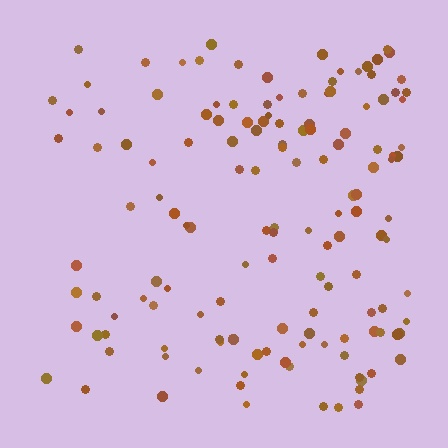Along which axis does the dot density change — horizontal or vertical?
Horizontal.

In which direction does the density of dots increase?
From left to right, with the right side densest.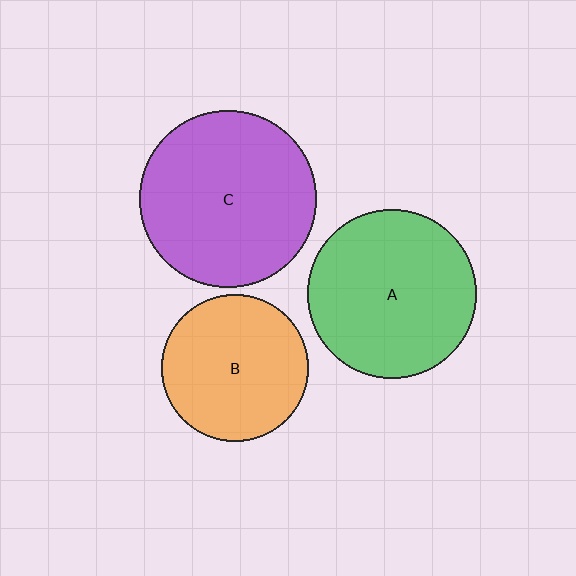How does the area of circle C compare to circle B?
Approximately 1.4 times.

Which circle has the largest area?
Circle C (purple).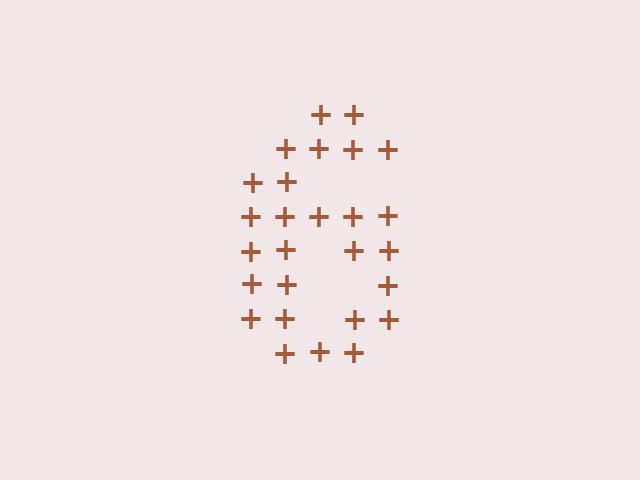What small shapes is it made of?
It is made of small plus signs.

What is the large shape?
The large shape is the digit 6.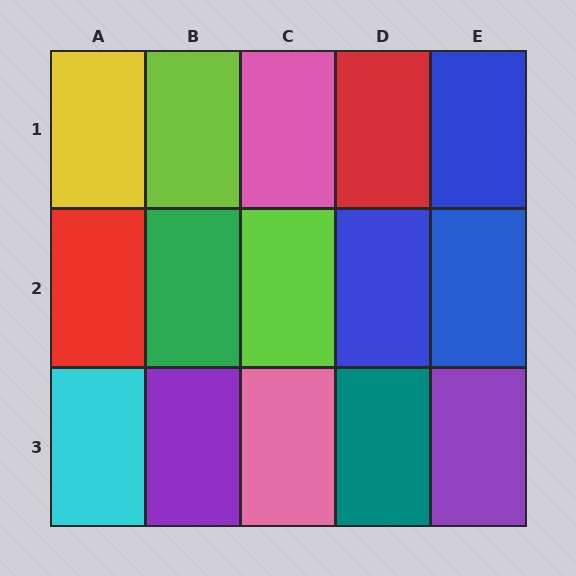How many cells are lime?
2 cells are lime.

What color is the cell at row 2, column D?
Blue.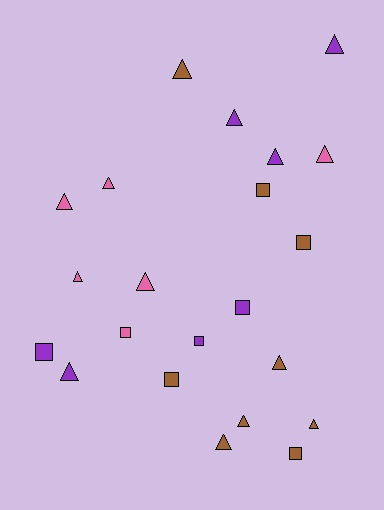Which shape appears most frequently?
Triangle, with 14 objects.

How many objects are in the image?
There are 22 objects.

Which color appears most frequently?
Brown, with 9 objects.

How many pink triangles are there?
There are 5 pink triangles.